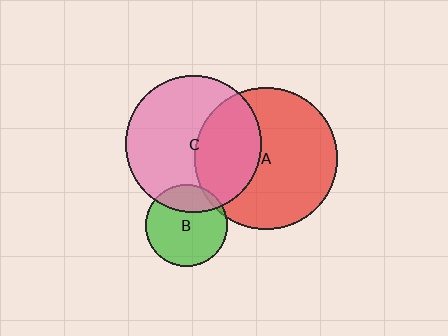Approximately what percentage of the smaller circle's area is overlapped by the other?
Approximately 25%.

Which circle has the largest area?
Circle A (red).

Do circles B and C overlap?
Yes.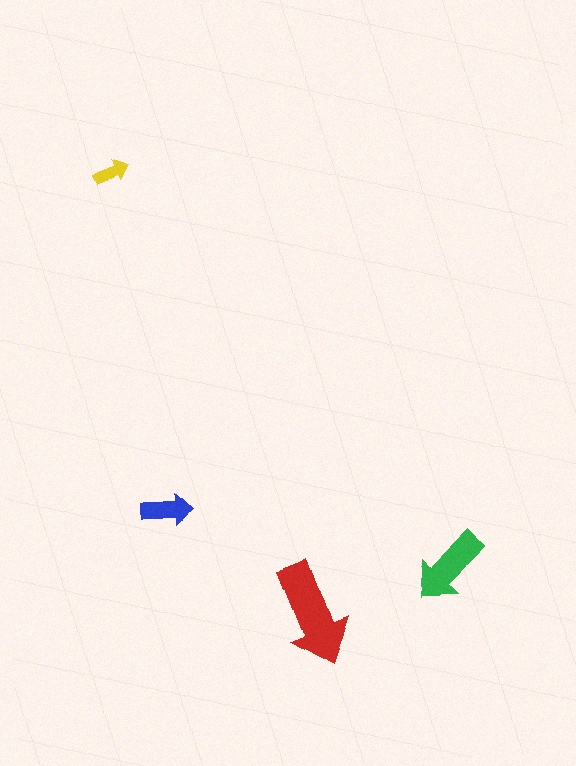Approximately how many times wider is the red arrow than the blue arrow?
About 2 times wider.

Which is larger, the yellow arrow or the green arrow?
The green one.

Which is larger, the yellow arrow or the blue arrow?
The blue one.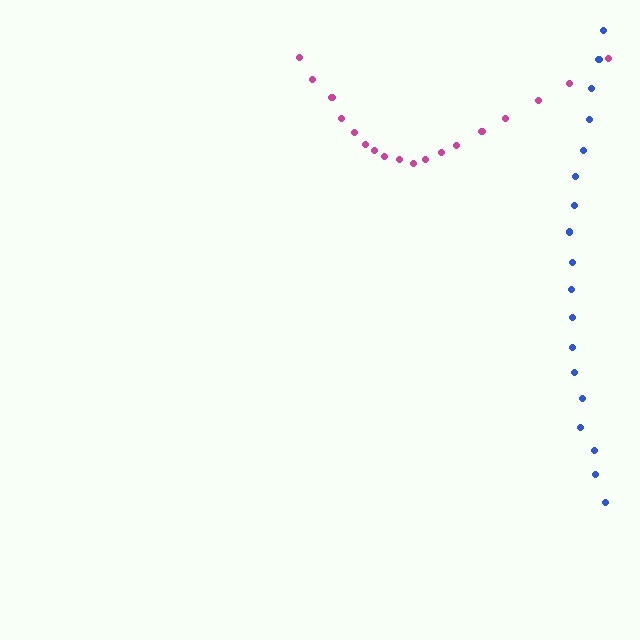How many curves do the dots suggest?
There are 2 distinct paths.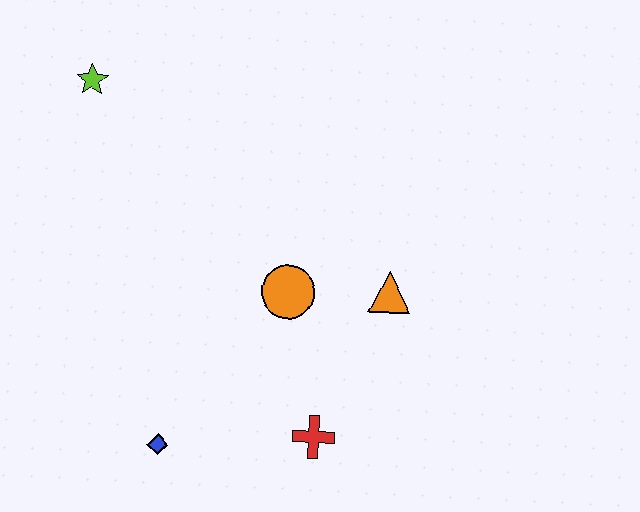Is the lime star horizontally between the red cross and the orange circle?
No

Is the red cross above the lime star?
No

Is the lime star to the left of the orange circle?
Yes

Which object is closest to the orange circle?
The orange triangle is closest to the orange circle.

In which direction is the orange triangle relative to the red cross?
The orange triangle is above the red cross.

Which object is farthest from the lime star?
The red cross is farthest from the lime star.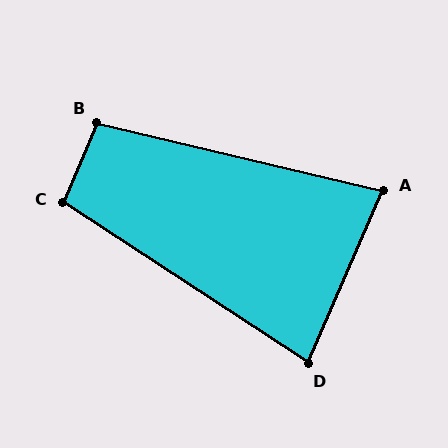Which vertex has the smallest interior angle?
A, at approximately 80 degrees.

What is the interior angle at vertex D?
Approximately 80 degrees (acute).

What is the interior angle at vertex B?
Approximately 100 degrees (obtuse).